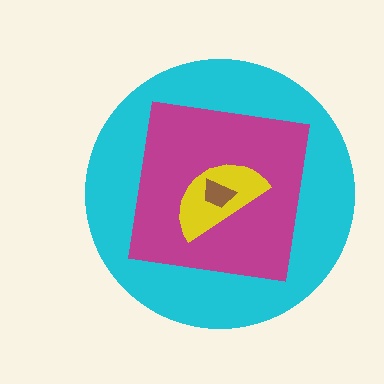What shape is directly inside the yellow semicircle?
The brown trapezoid.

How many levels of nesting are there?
4.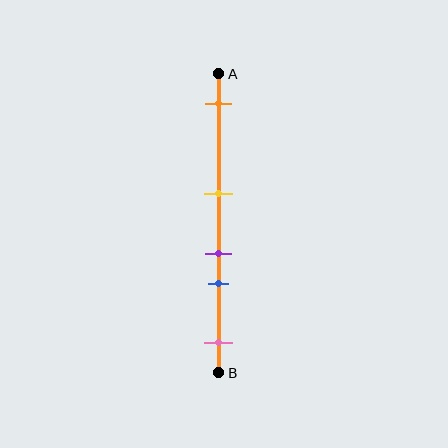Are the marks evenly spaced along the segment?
No, the marks are not evenly spaced.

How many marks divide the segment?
There are 5 marks dividing the segment.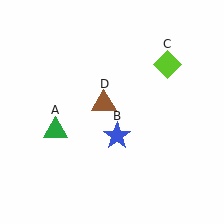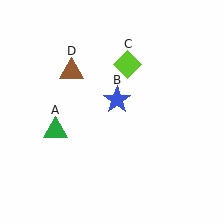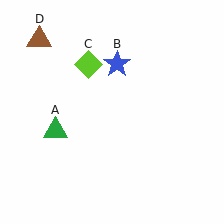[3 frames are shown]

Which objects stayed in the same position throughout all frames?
Green triangle (object A) remained stationary.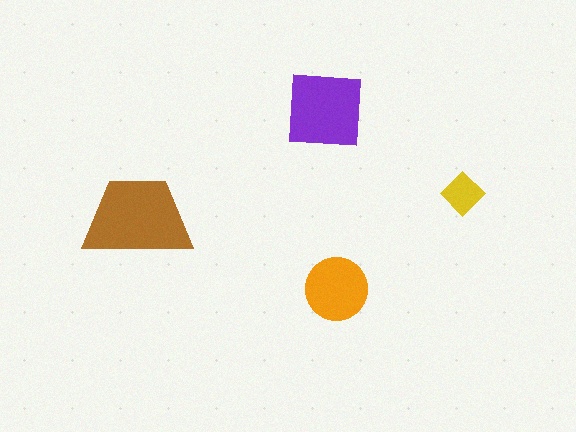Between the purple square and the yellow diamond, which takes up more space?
The purple square.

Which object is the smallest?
The yellow diamond.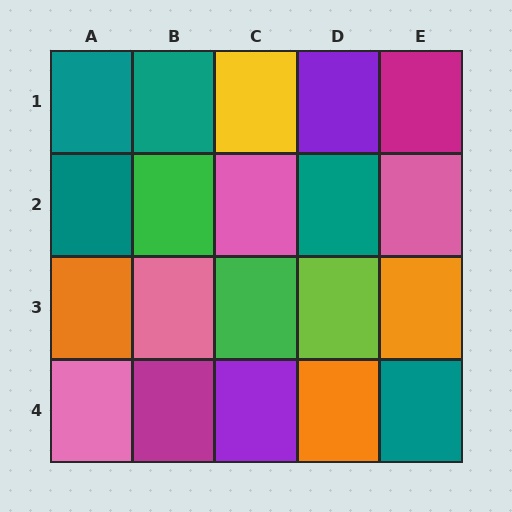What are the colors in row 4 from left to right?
Pink, magenta, purple, orange, teal.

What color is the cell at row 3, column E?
Orange.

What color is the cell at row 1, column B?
Teal.